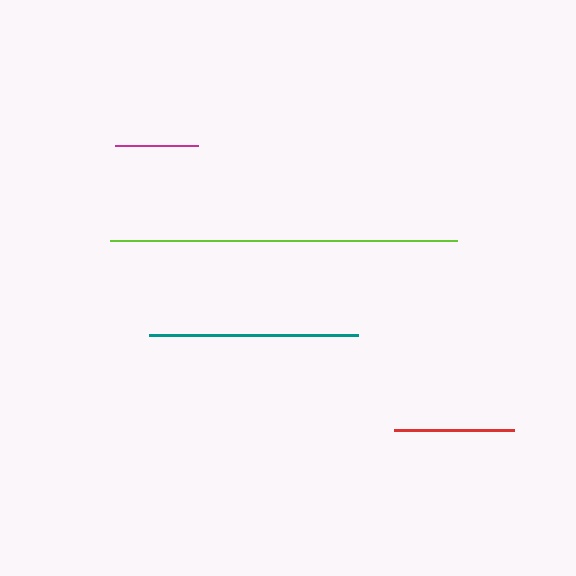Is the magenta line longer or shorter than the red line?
The red line is longer than the magenta line.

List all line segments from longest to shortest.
From longest to shortest: lime, teal, red, magenta.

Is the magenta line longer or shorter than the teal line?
The teal line is longer than the magenta line.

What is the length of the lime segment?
The lime segment is approximately 347 pixels long.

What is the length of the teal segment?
The teal segment is approximately 208 pixels long.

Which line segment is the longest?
The lime line is the longest at approximately 347 pixels.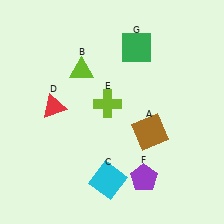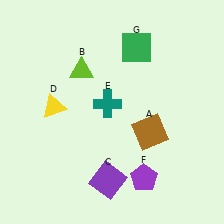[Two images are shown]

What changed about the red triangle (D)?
In Image 1, D is red. In Image 2, it changed to yellow.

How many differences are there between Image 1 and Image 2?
There are 3 differences between the two images.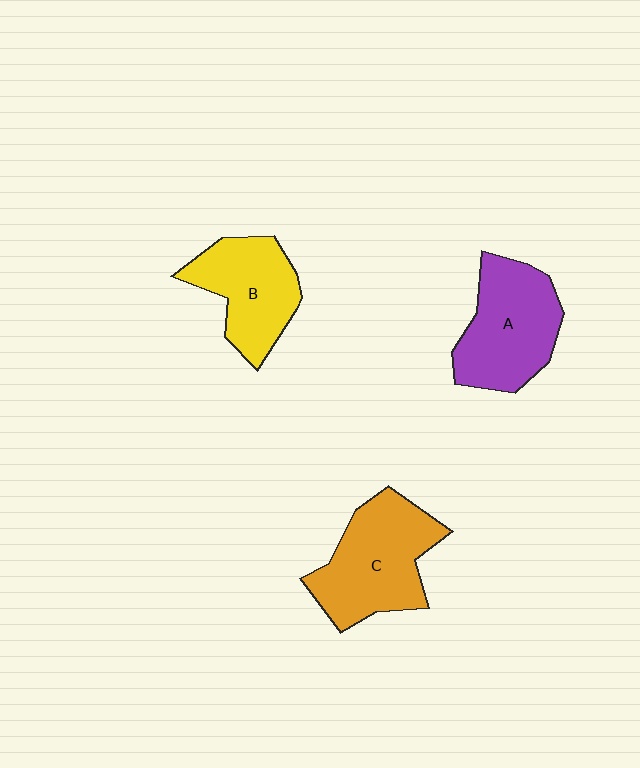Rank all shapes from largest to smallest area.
From largest to smallest: C (orange), A (purple), B (yellow).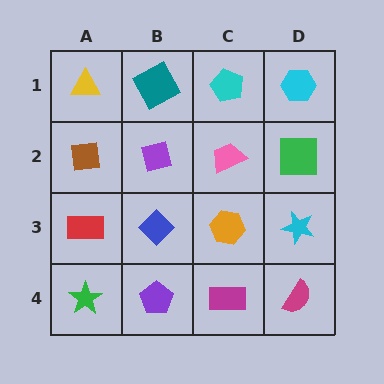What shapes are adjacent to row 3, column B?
A purple square (row 2, column B), a purple pentagon (row 4, column B), a red rectangle (row 3, column A), an orange hexagon (row 3, column C).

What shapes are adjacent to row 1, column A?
A brown square (row 2, column A), a teal square (row 1, column B).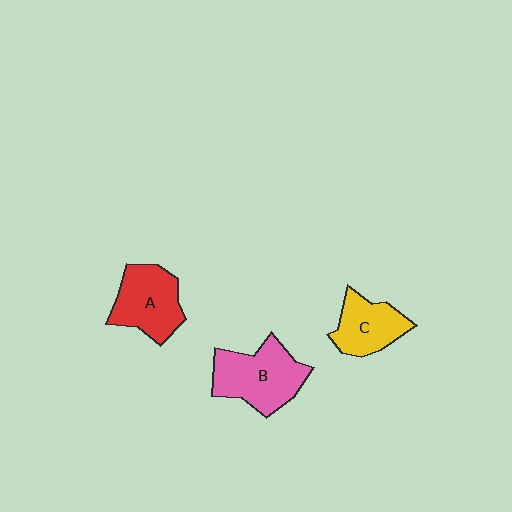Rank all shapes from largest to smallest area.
From largest to smallest: B (pink), A (red), C (yellow).